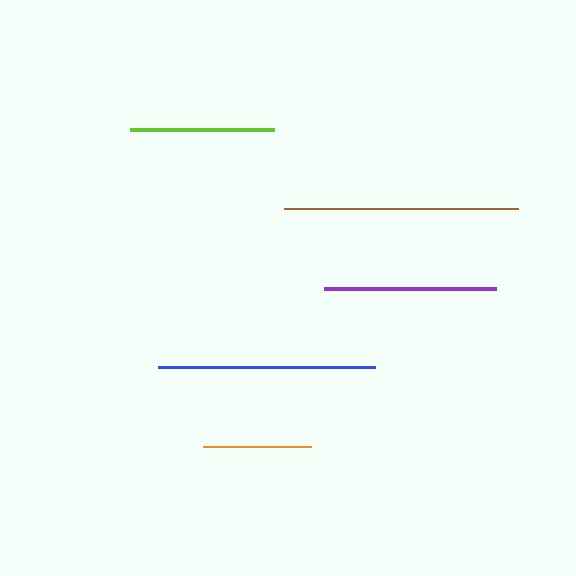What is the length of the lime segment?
The lime segment is approximately 145 pixels long.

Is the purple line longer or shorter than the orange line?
The purple line is longer than the orange line.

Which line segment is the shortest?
The orange line is the shortest at approximately 109 pixels.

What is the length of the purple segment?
The purple segment is approximately 172 pixels long.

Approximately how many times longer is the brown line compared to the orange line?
The brown line is approximately 2.2 times the length of the orange line.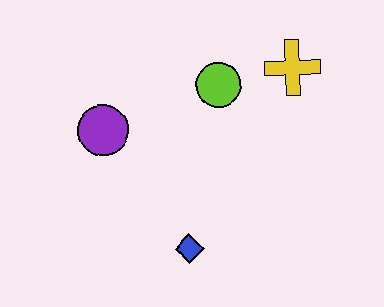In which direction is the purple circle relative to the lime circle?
The purple circle is to the left of the lime circle.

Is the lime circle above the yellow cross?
No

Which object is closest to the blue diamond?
The purple circle is closest to the blue diamond.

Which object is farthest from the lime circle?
The blue diamond is farthest from the lime circle.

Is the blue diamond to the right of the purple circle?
Yes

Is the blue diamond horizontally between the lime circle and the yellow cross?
No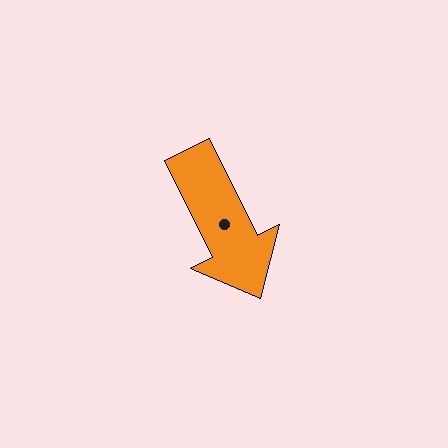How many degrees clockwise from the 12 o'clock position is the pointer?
Approximately 154 degrees.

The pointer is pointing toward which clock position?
Roughly 5 o'clock.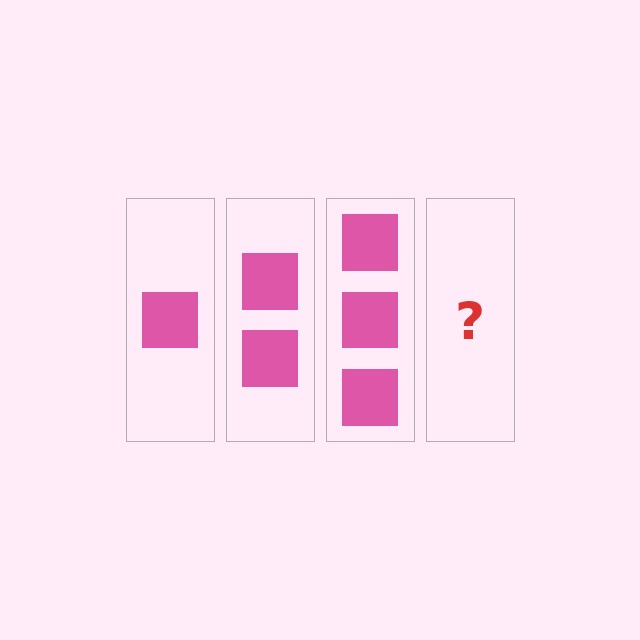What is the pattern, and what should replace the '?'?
The pattern is that each step adds one more square. The '?' should be 4 squares.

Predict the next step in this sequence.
The next step is 4 squares.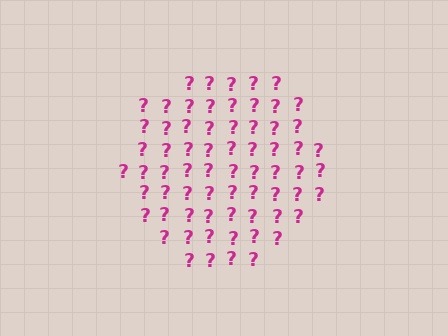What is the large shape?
The large shape is a circle.